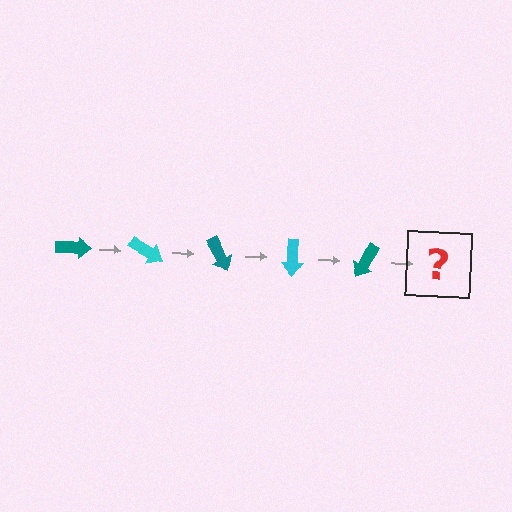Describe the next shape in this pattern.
It should be a cyan arrow, rotated 150 degrees from the start.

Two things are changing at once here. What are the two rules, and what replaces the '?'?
The two rules are that it rotates 30 degrees each step and the color cycles through teal and cyan. The '?' should be a cyan arrow, rotated 150 degrees from the start.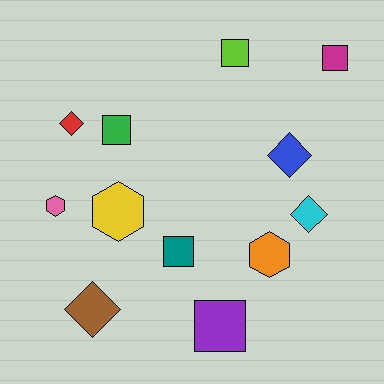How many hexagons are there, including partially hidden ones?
There are 3 hexagons.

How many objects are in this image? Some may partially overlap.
There are 12 objects.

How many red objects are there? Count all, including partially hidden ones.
There is 1 red object.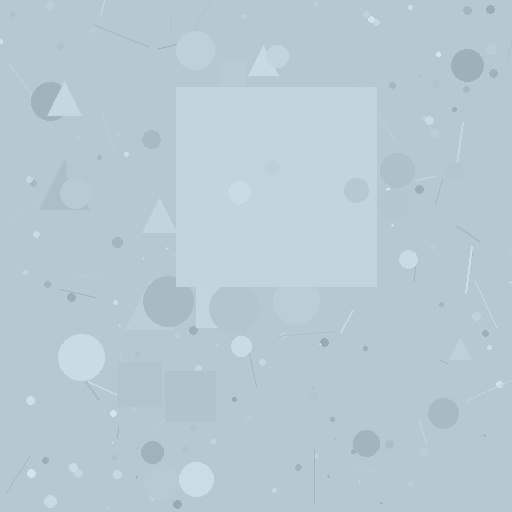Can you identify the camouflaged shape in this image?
The camouflaged shape is a square.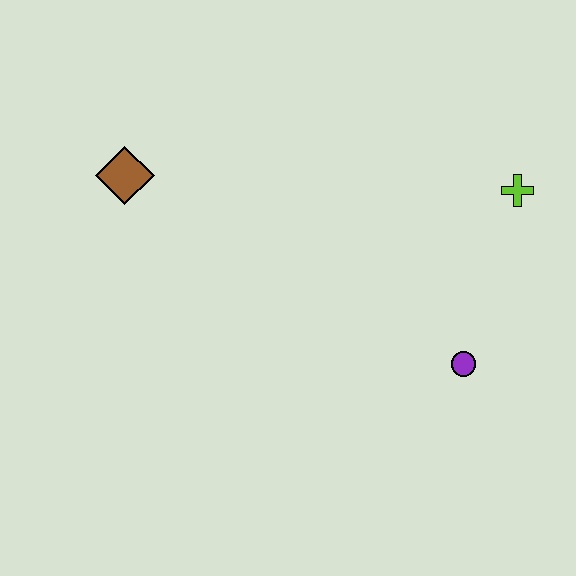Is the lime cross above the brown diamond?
No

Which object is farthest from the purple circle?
The brown diamond is farthest from the purple circle.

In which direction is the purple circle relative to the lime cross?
The purple circle is below the lime cross.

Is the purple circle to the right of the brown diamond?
Yes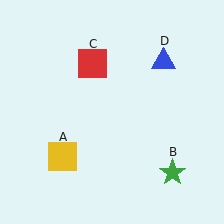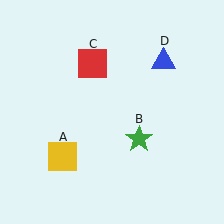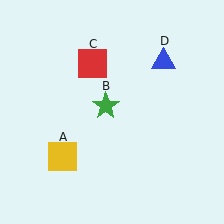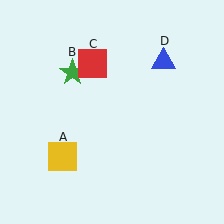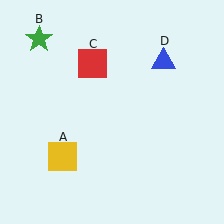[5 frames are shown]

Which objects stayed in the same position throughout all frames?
Yellow square (object A) and red square (object C) and blue triangle (object D) remained stationary.